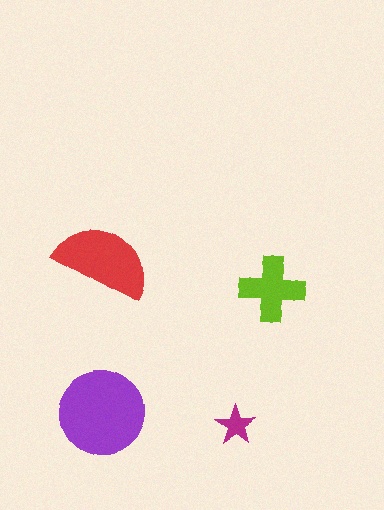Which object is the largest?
The purple circle.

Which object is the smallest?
The magenta star.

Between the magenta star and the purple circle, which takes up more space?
The purple circle.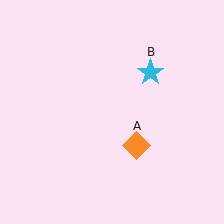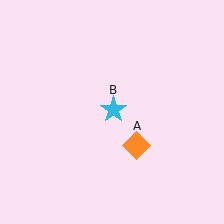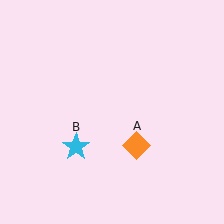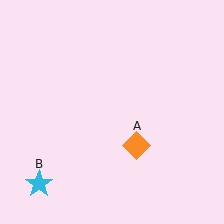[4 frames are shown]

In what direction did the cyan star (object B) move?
The cyan star (object B) moved down and to the left.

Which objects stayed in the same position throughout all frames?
Orange diamond (object A) remained stationary.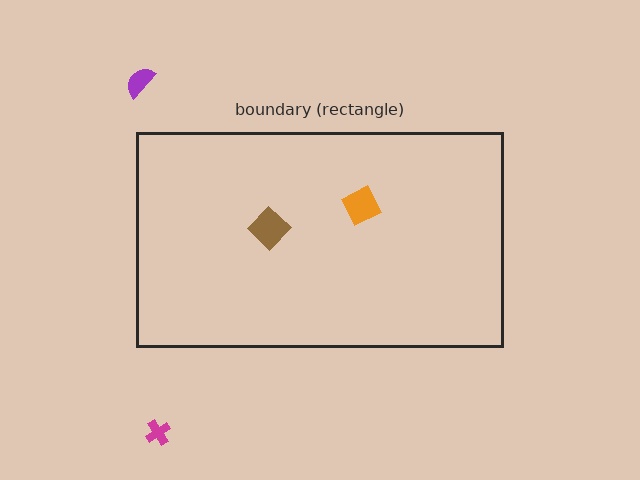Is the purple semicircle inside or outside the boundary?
Outside.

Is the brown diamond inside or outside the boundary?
Inside.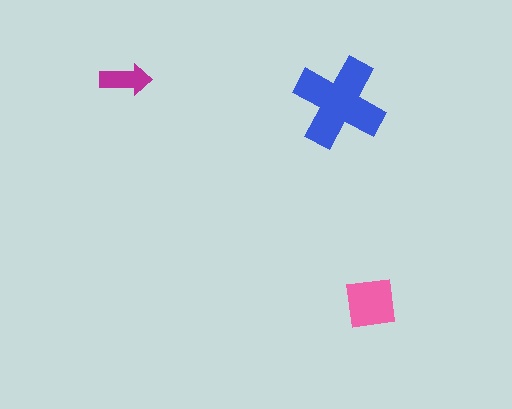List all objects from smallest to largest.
The magenta arrow, the pink square, the blue cross.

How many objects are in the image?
There are 3 objects in the image.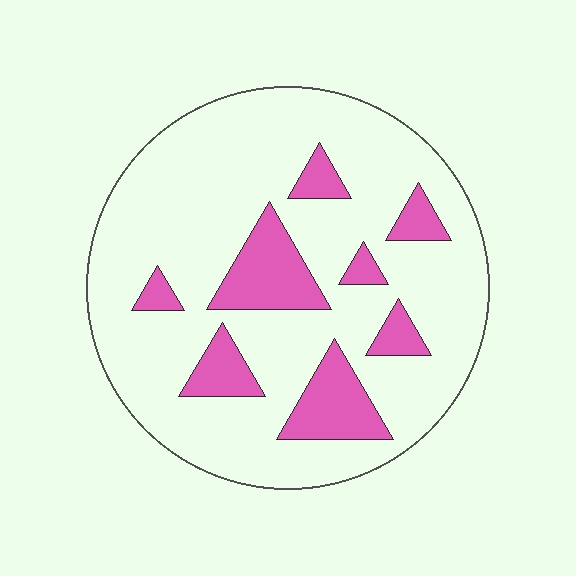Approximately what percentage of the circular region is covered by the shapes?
Approximately 20%.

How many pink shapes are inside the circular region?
8.